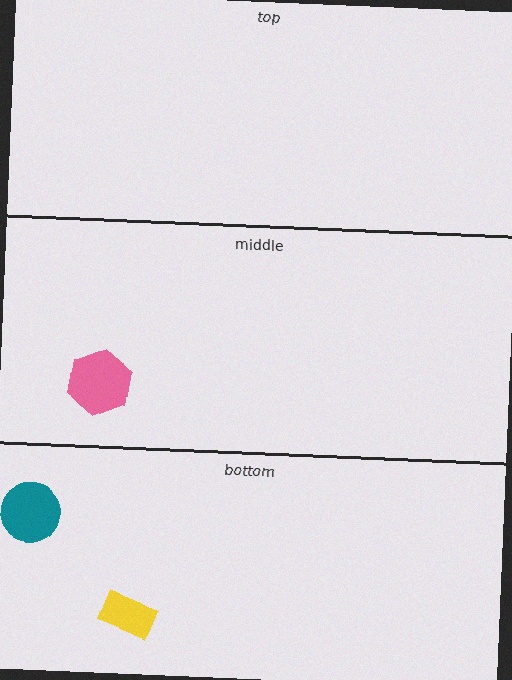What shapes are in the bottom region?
The yellow rectangle, the teal circle.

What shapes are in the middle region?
The pink hexagon.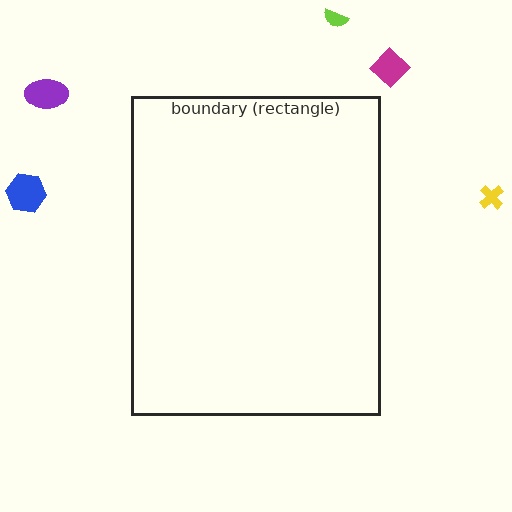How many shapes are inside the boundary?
0 inside, 5 outside.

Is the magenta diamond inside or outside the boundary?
Outside.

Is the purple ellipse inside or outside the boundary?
Outside.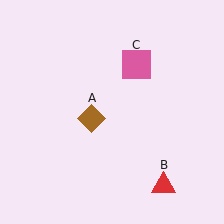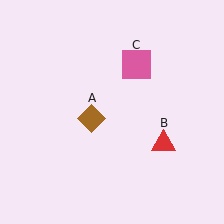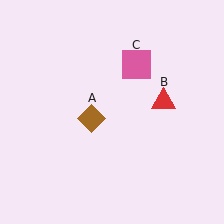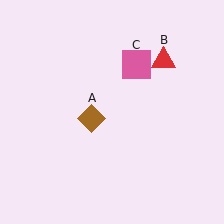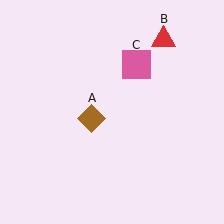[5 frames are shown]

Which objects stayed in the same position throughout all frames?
Brown diamond (object A) and pink square (object C) remained stationary.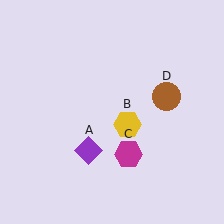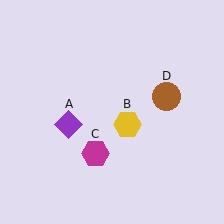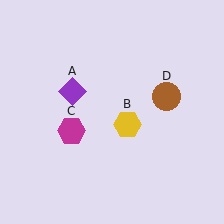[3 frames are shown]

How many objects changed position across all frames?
2 objects changed position: purple diamond (object A), magenta hexagon (object C).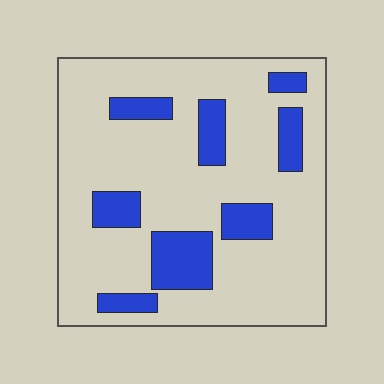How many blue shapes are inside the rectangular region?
8.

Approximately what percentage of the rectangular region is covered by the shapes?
Approximately 20%.